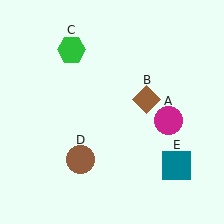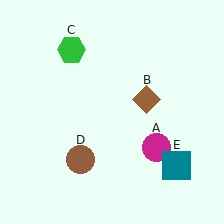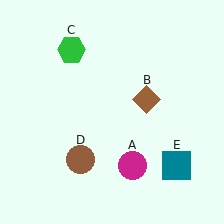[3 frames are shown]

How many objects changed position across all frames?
1 object changed position: magenta circle (object A).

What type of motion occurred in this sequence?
The magenta circle (object A) rotated clockwise around the center of the scene.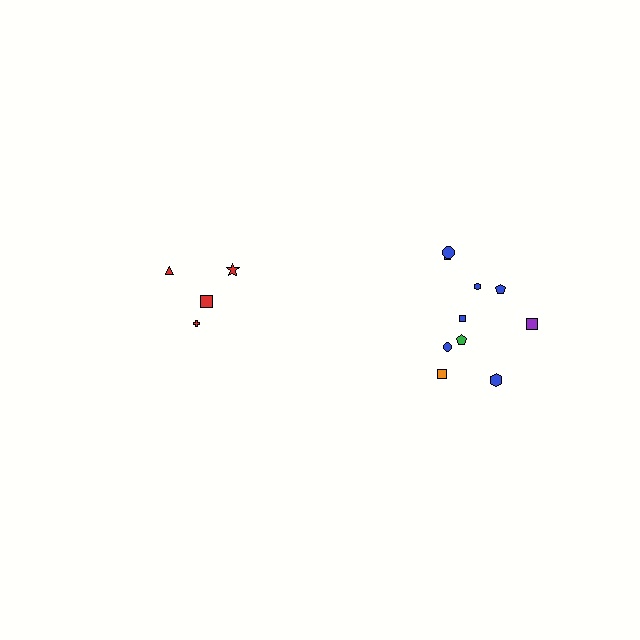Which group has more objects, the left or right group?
The right group.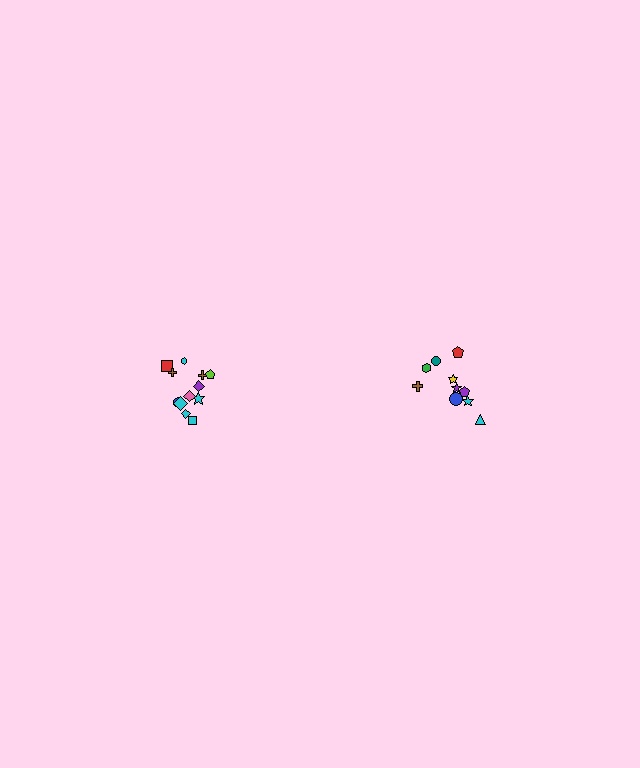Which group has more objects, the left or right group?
The left group.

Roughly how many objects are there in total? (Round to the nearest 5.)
Roughly 20 objects in total.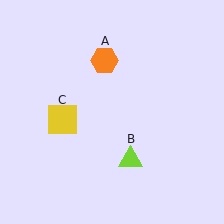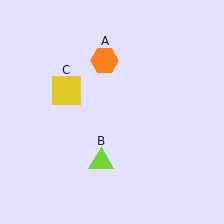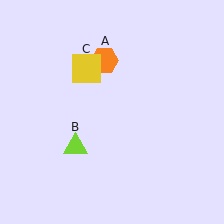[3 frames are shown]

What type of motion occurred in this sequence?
The lime triangle (object B), yellow square (object C) rotated clockwise around the center of the scene.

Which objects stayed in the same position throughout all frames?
Orange hexagon (object A) remained stationary.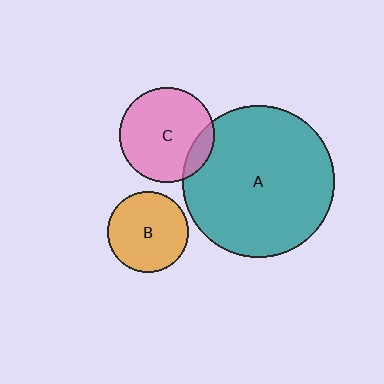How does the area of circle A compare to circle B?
Approximately 3.5 times.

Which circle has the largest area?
Circle A (teal).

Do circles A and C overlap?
Yes.